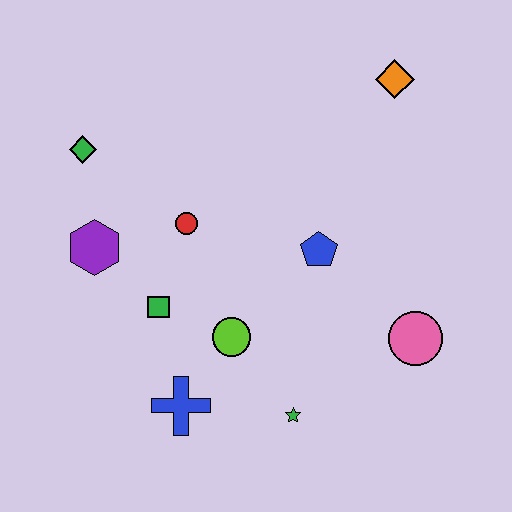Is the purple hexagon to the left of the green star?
Yes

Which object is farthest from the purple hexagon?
The orange diamond is farthest from the purple hexagon.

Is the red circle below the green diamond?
Yes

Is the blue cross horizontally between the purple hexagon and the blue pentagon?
Yes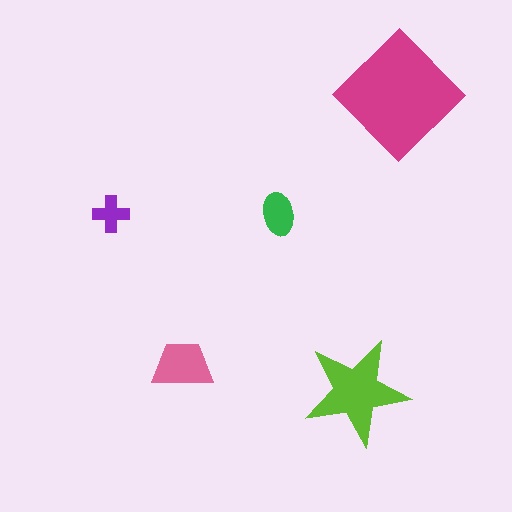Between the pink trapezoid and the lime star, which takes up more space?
The lime star.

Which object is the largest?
The magenta diamond.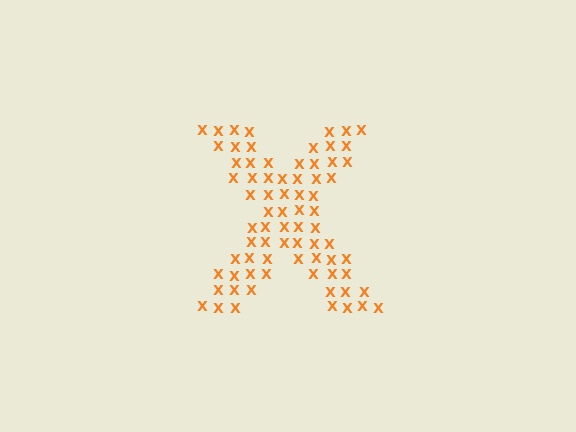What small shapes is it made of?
It is made of small letter X's.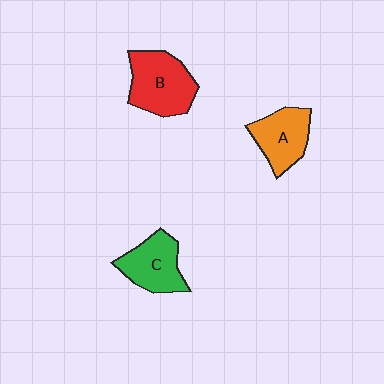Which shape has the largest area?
Shape B (red).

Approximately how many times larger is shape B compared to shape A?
Approximately 1.3 times.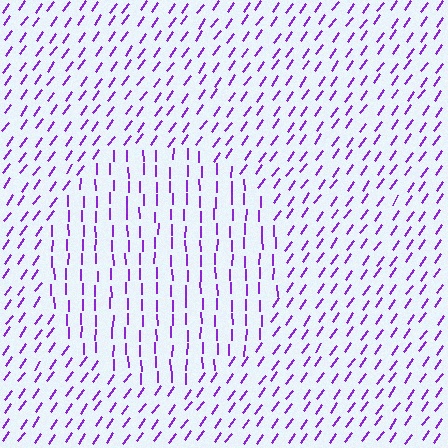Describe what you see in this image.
The image is filled with small purple line segments. A circle region in the image has lines oriented differently from the surrounding lines, creating a visible texture boundary.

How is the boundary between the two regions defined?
The boundary is defined purely by a change in line orientation (approximately 36 degrees difference). All lines are the same color and thickness.